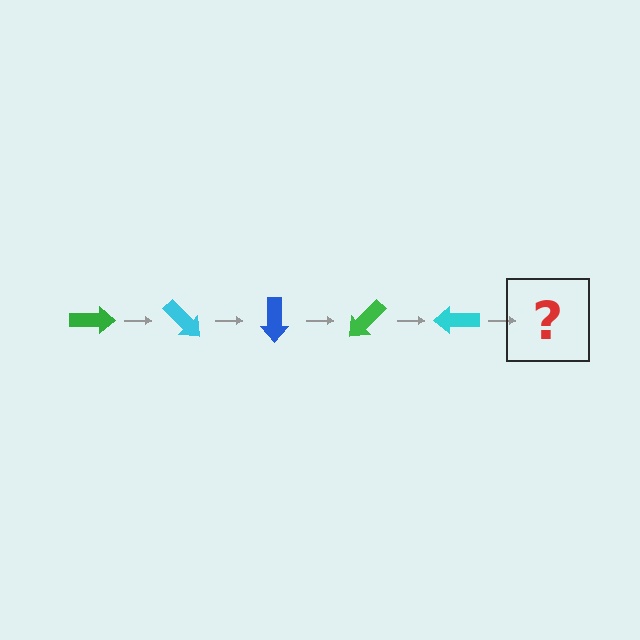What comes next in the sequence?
The next element should be a blue arrow, rotated 225 degrees from the start.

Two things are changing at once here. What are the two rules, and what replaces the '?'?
The two rules are that it rotates 45 degrees each step and the color cycles through green, cyan, and blue. The '?' should be a blue arrow, rotated 225 degrees from the start.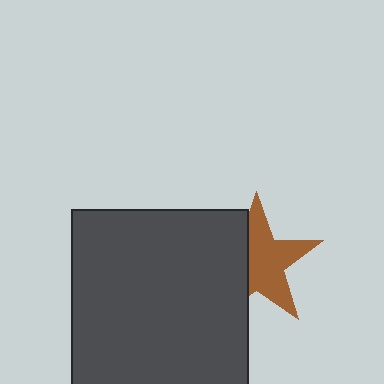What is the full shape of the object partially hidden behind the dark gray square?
The partially hidden object is a brown star.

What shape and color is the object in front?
The object in front is a dark gray square.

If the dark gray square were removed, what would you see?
You would see the complete brown star.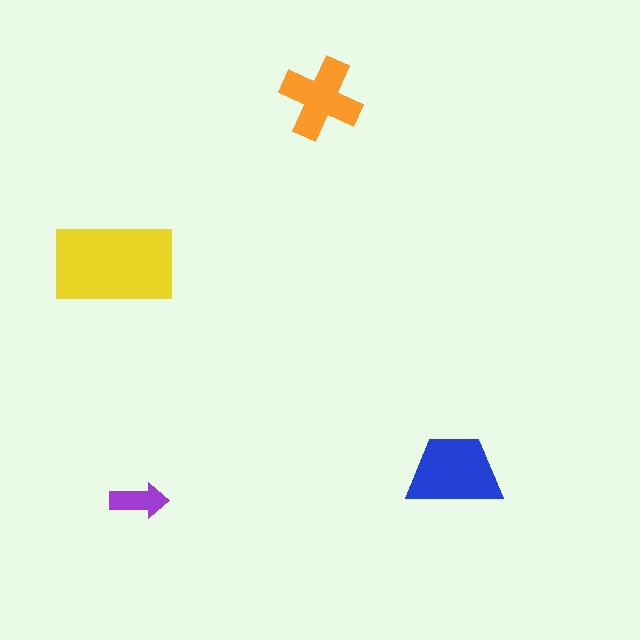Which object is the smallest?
The purple arrow.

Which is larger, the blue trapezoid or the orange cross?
The blue trapezoid.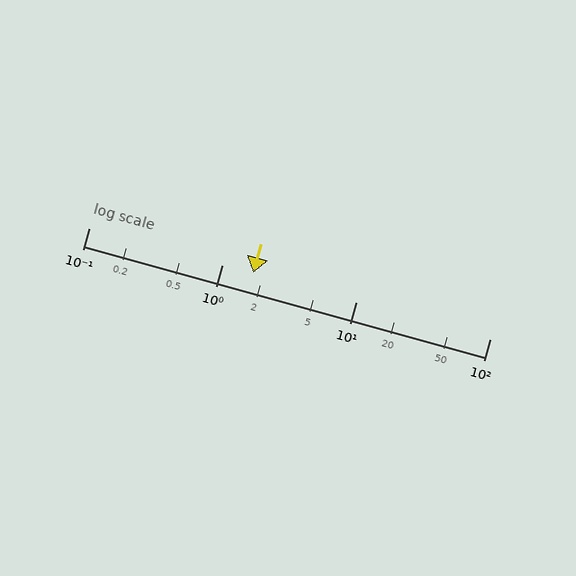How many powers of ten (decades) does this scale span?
The scale spans 3 decades, from 0.1 to 100.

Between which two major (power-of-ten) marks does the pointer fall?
The pointer is between 1 and 10.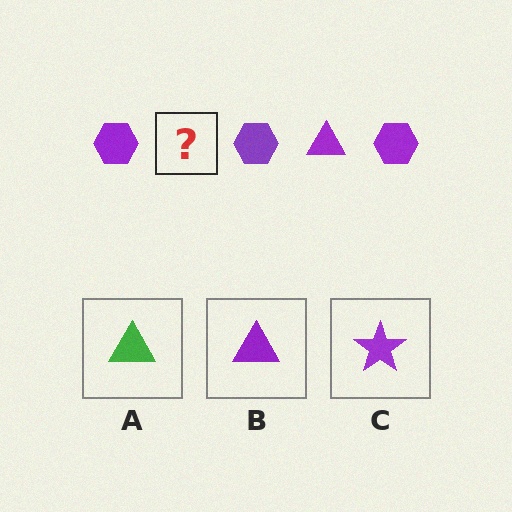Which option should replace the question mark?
Option B.